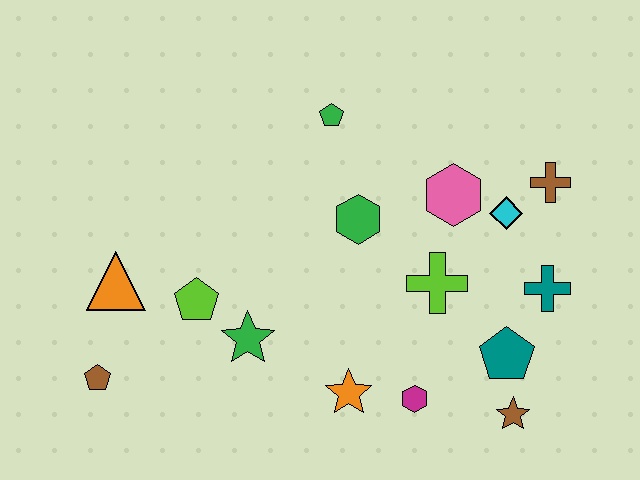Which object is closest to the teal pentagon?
The brown star is closest to the teal pentagon.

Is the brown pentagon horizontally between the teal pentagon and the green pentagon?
No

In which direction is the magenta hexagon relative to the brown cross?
The magenta hexagon is below the brown cross.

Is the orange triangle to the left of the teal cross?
Yes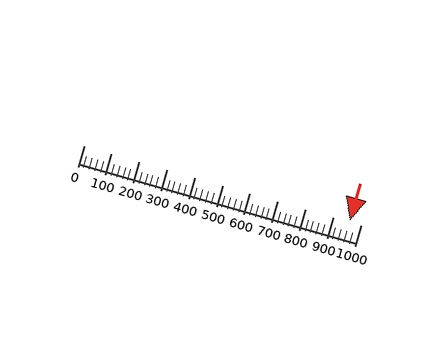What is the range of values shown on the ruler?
The ruler shows values from 0 to 1000.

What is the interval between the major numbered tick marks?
The major tick marks are spaced 100 units apart.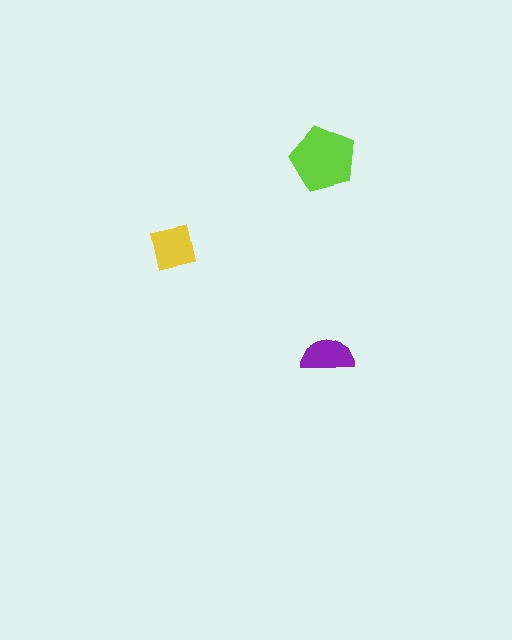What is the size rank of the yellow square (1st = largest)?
2nd.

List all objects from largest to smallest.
The lime pentagon, the yellow square, the purple semicircle.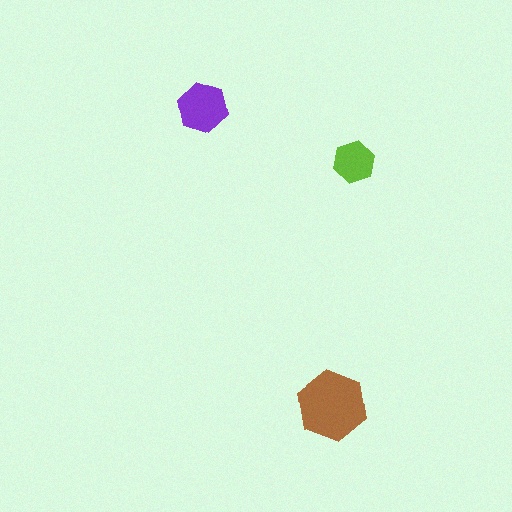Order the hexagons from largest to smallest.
the brown one, the purple one, the lime one.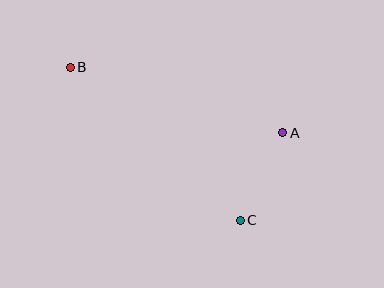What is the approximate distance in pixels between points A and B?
The distance between A and B is approximately 222 pixels.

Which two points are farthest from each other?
Points B and C are farthest from each other.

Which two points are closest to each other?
Points A and C are closest to each other.